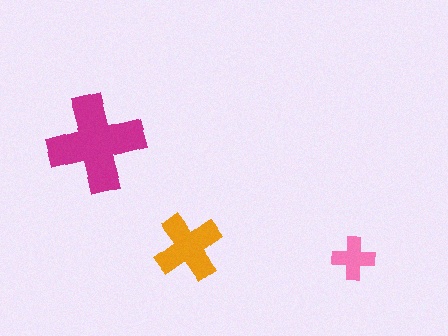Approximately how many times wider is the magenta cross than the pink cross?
About 2.5 times wider.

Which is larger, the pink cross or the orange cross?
The orange one.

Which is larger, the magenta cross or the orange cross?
The magenta one.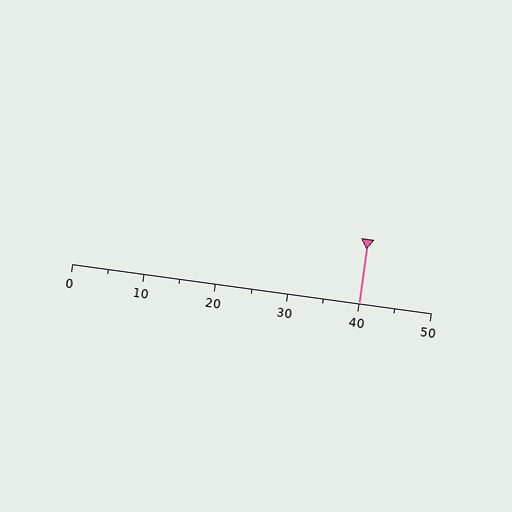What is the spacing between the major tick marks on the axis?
The major ticks are spaced 10 apart.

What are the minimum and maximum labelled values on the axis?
The axis runs from 0 to 50.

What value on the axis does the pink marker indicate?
The marker indicates approximately 40.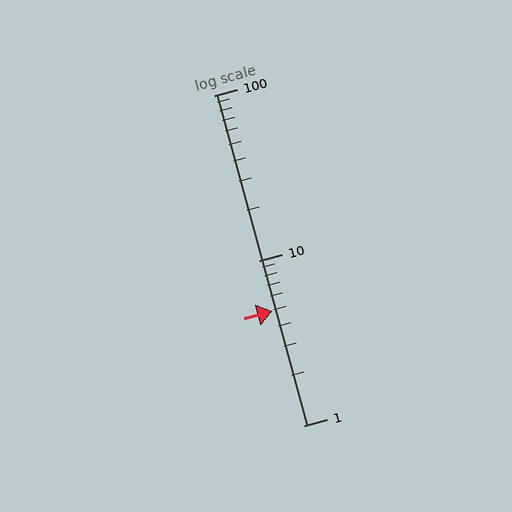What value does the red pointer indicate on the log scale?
The pointer indicates approximately 4.9.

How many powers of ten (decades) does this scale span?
The scale spans 2 decades, from 1 to 100.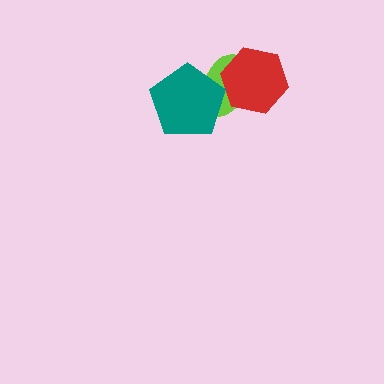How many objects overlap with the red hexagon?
1 object overlaps with the red hexagon.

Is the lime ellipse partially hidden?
Yes, it is partially covered by another shape.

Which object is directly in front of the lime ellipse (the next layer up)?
The red hexagon is directly in front of the lime ellipse.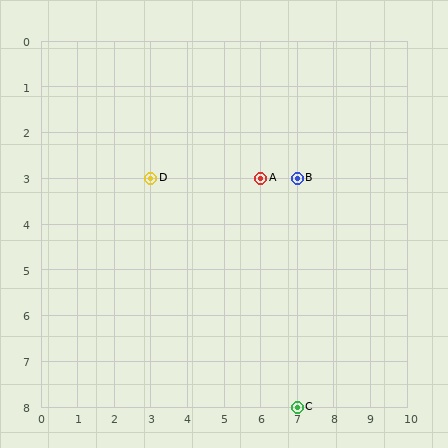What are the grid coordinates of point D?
Point D is at grid coordinates (3, 3).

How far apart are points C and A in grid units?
Points C and A are 1 column and 5 rows apart (about 5.1 grid units diagonally).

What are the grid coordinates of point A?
Point A is at grid coordinates (6, 3).